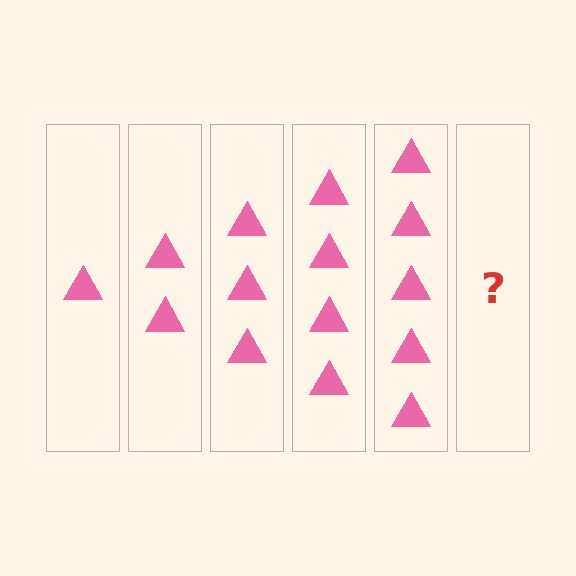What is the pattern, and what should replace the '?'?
The pattern is that each step adds one more triangle. The '?' should be 6 triangles.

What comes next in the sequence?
The next element should be 6 triangles.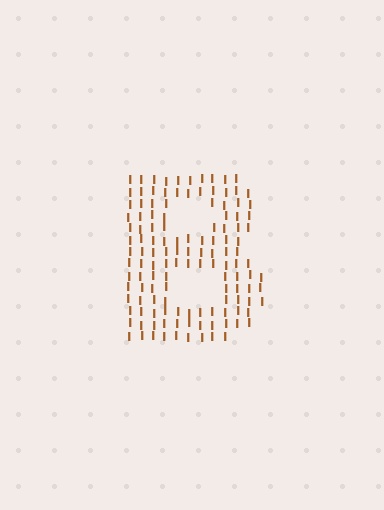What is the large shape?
The large shape is the letter B.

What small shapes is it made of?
It is made of small letter I's.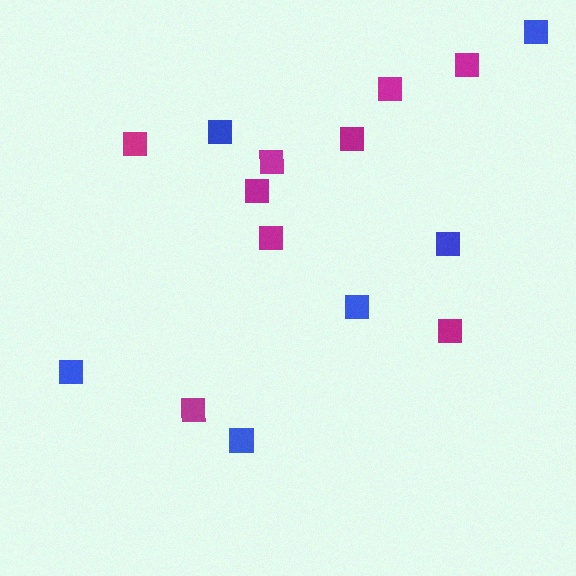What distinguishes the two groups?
There are 2 groups: one group of blue squares (6) and one group of magenta squares (9).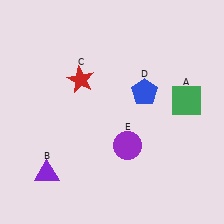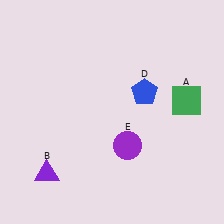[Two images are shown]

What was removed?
The red star (C) was removed in Image 2.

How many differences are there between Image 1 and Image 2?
There is 1 difference between the two images.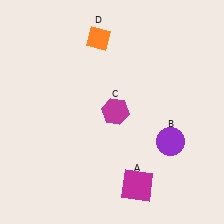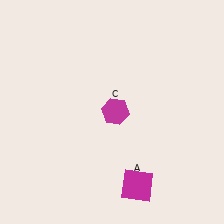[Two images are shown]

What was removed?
The orange diamond (D), the purple circle (B) were removed in Image 2.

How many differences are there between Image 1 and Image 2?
There are 2 differences between the two images.